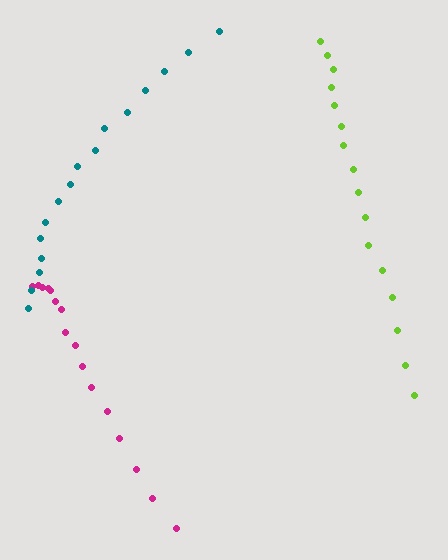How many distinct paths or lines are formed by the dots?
There are 3 distinct paths.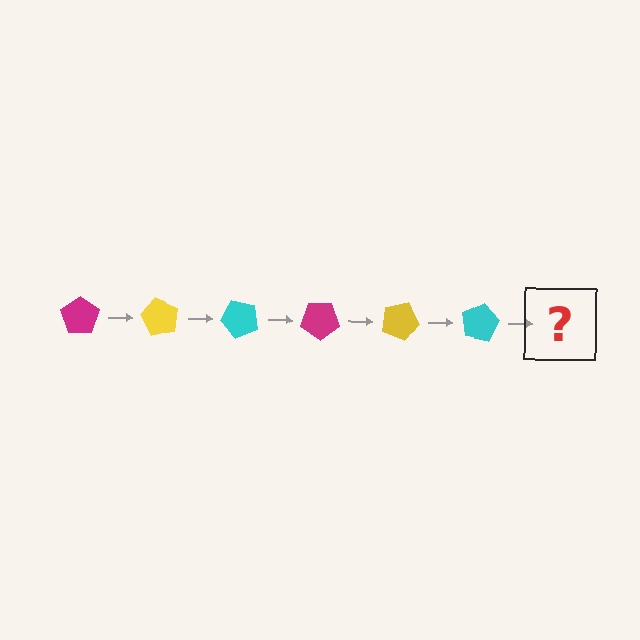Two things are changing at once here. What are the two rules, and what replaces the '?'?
The two rules are that it rotates 60 degrees each step and the color cycles through magenta, yellow, and cyan. The '?' should be a magenta pentagon, rotated 360 degrees from the start.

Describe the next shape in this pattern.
It should be a magenta pentagon, rotated 360 degrees from the start.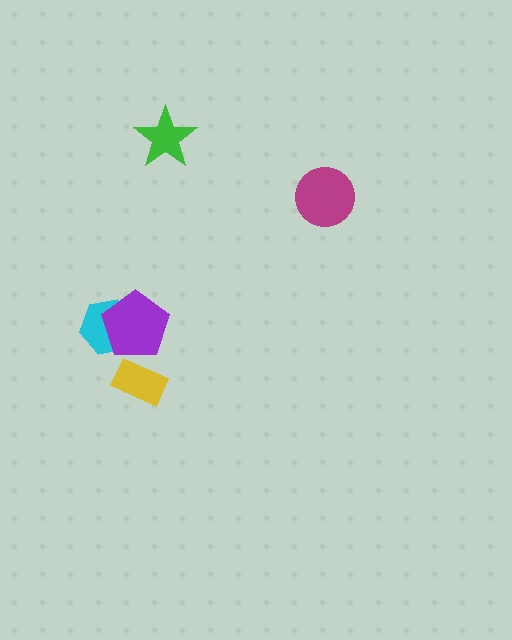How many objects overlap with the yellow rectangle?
0 objects overlap with the yellow rectangle.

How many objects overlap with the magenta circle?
0 objects overlap with the magenta circle.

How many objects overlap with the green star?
0 objects overlap with the green star.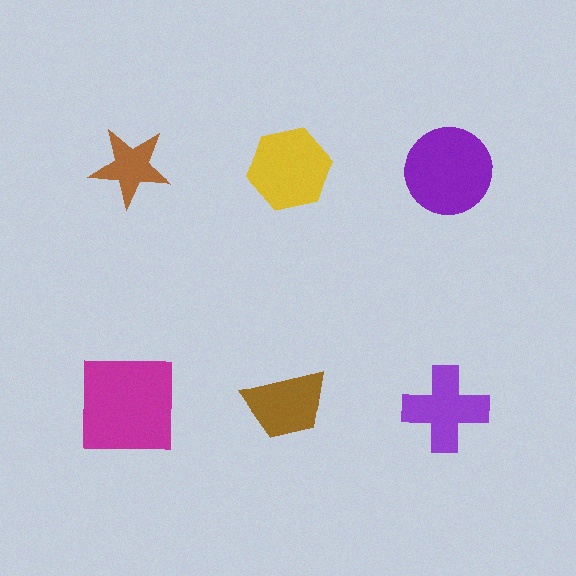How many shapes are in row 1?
3 shapes.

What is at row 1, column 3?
A purple circle.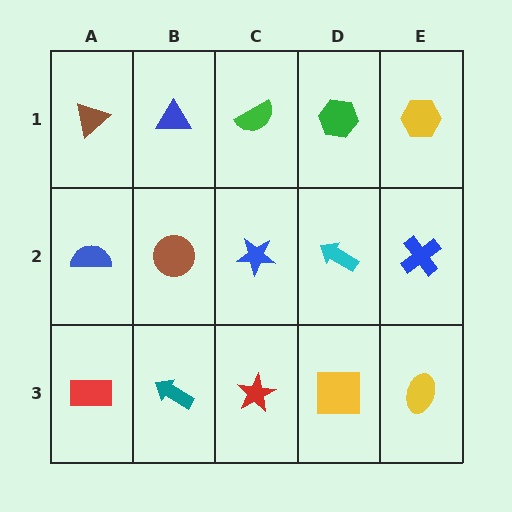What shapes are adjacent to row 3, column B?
A brown circle (row 2, column B), a red rectangle (row 3, column A), a red star (row 3, column C).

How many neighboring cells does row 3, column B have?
3.